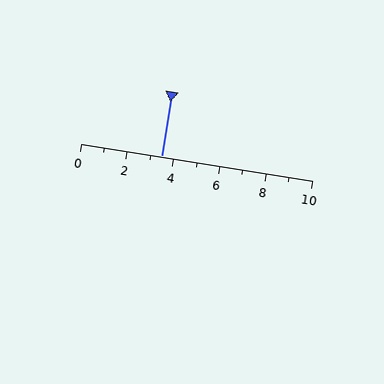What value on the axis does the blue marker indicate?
The marker indicates approximately 3.5.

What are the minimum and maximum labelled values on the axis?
The axis runs from 0 to 10.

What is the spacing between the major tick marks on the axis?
The major ticks are spaced 2 apart.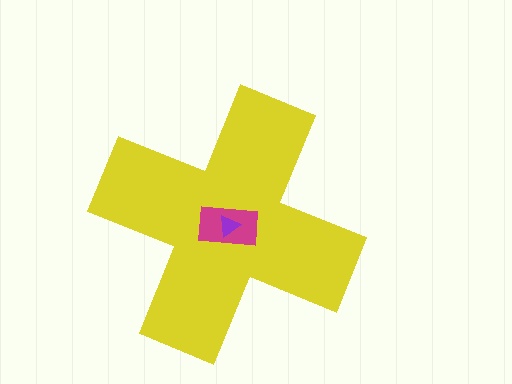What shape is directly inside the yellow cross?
The magenta rectangle.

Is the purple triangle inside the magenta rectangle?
Yes.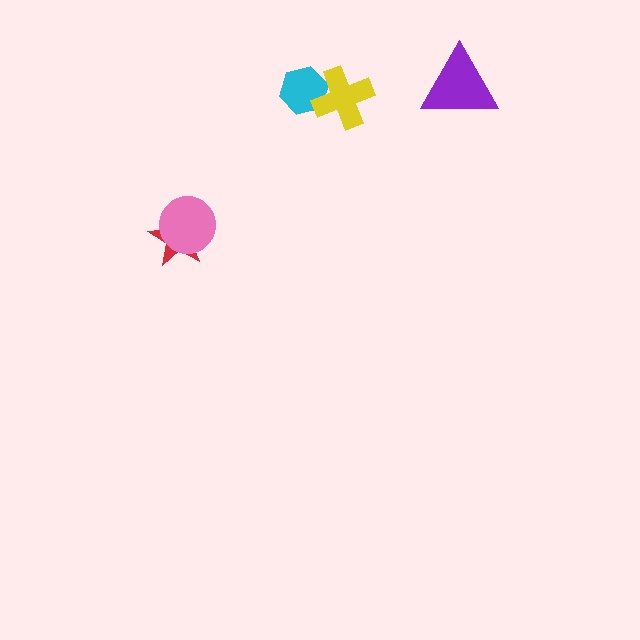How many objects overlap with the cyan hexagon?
1 object overlaps with the cyan hexagon.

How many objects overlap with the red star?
1 object overlaps with the red star.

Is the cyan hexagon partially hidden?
Yes, it is partially covered by another shape.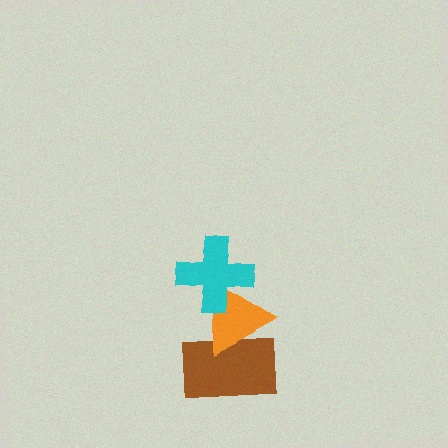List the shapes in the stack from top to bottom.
From top to bottom: the cyan cross, the orange triangle, the brown rectangle.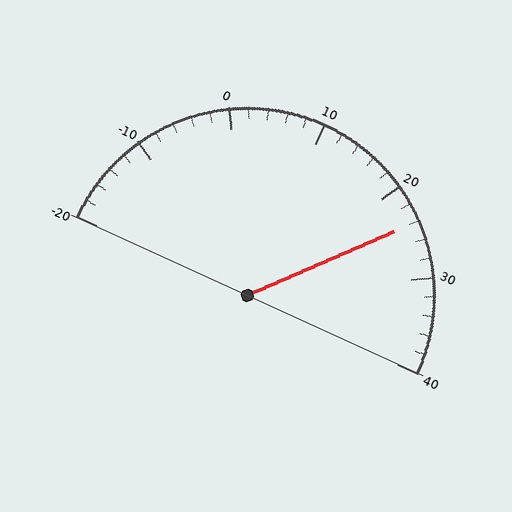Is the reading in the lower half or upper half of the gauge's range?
The reading is in the upper half of the range (-20 to 40).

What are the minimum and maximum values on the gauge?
The gauge ranges from -20 to 40.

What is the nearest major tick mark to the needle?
The nearest major tick mark is 20.